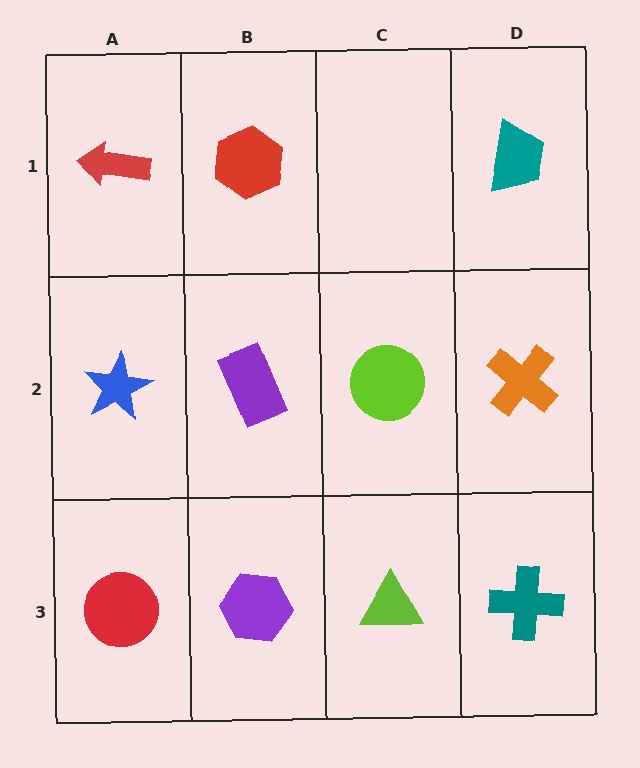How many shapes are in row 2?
4 shapes.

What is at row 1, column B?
A red hexagon.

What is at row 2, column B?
A purple rectangle.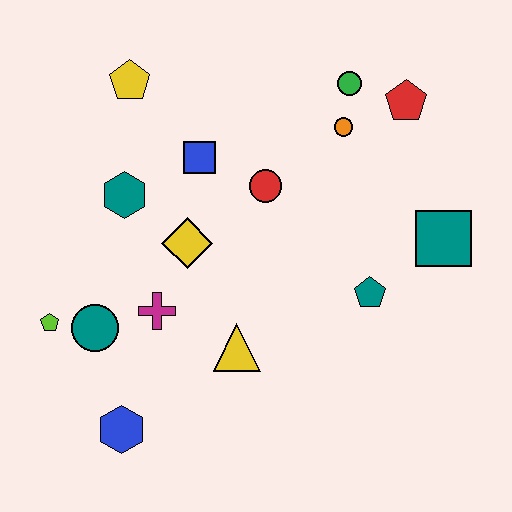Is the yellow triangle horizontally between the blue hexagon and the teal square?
Yes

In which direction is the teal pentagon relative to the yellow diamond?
The teal pentagon is to the right of the yellow diamond.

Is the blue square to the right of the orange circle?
No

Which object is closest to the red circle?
The blue square is closest to the red circle.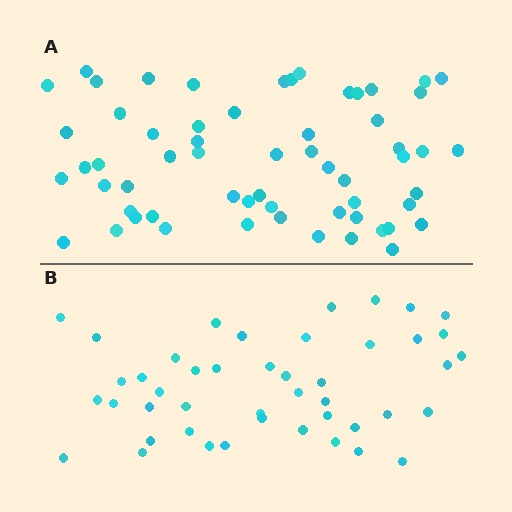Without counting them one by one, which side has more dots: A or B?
Region A (the top region) has more dots.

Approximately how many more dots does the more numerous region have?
Region A has approximately 15 more dots than region B.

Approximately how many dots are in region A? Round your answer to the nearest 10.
About 60 dots.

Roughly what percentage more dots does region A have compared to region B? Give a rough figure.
About 35% more.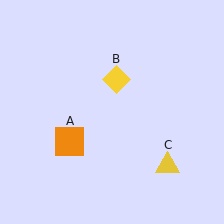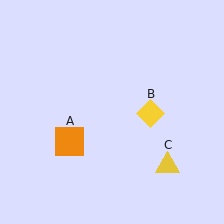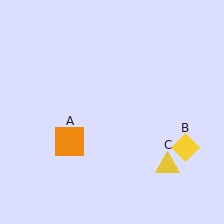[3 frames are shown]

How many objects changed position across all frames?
1 object changed position: yellow diamond (object B).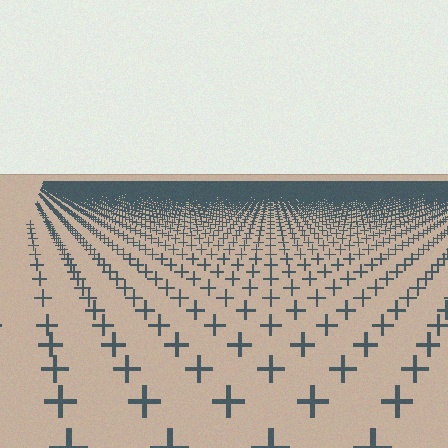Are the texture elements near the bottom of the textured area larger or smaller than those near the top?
Larger. Near the bottom, elements are closer to the viewer and appear at a bigger on-screen size.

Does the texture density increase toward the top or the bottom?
Density increases toward the top.